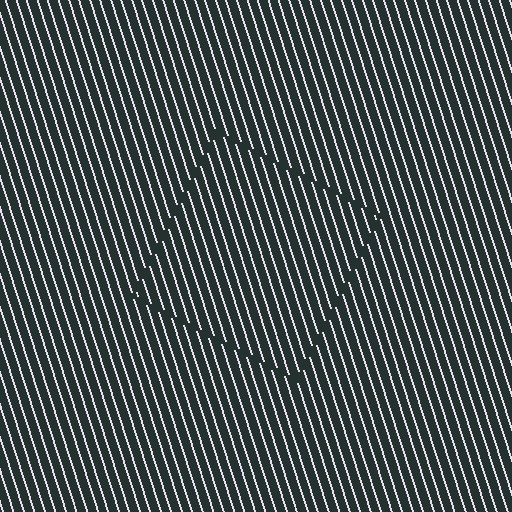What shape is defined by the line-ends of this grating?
An illusory square. The interior of the shape contains the same grating, shifted by half a period — the contour is defined by the phase discontinuity where line-ends from the inner and outer gratings abut.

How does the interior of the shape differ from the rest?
The interior of the shape contains the same grating, shifted by half a period — the contour is defined by the phase discontinuity where line-ends from the inner and outer gratings abut.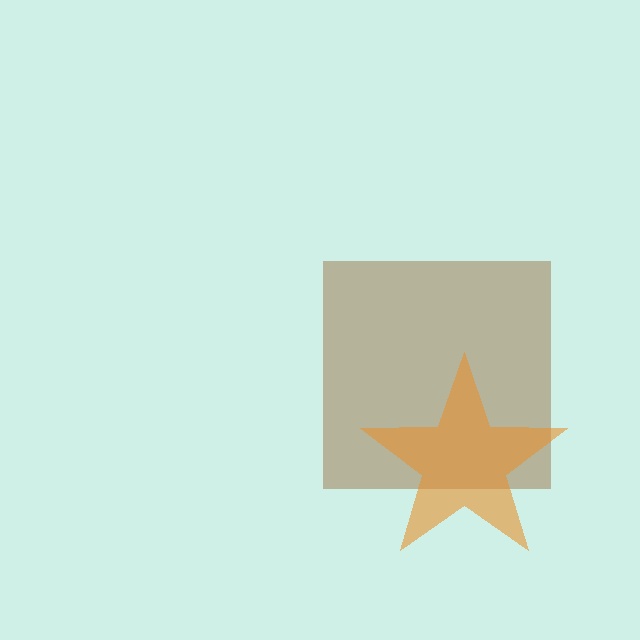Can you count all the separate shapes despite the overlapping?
Yes, there are 2 separate shapes.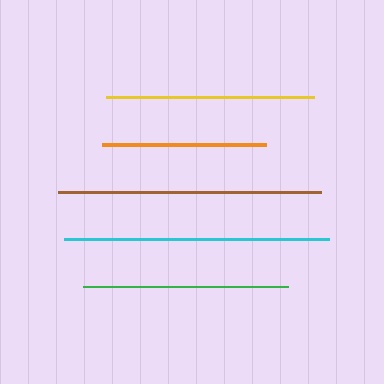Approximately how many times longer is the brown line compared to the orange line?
The brown line is approximately 1.6 times the length of the orange line.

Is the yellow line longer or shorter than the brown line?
The brown line is longer than the yellow line.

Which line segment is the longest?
The cyan line is the longest at approximately 264 pixels.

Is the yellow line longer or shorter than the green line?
The yellow line is longer than the green line.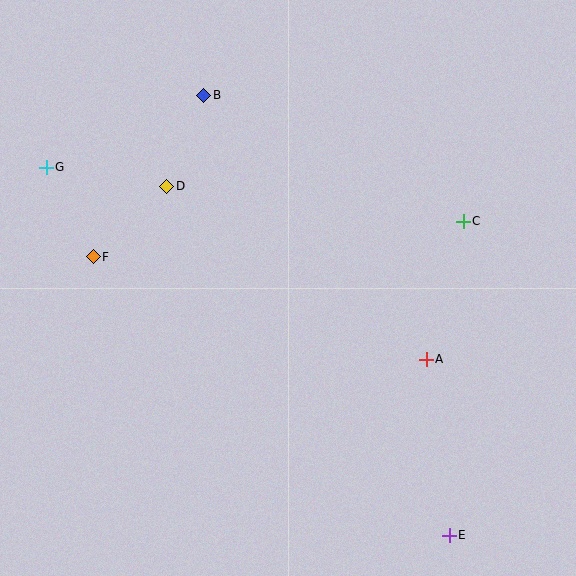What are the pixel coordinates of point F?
Point F is at (93, 257).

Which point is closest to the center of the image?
Point A at (426, 359) is closest to the center.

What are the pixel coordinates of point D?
Point D is at (167, 186).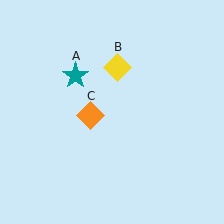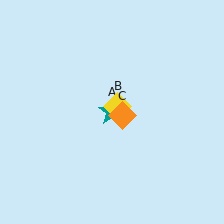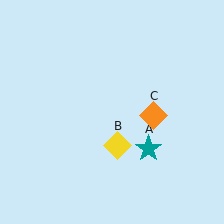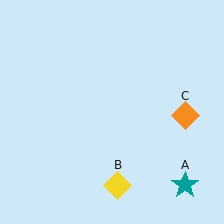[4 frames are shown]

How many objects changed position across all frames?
3 objects changed position: teal star (object A), yellow diamond (object B), orange diamond (object C).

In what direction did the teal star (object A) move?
The teal star (object A) moved down and to the right.